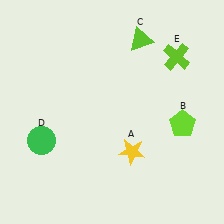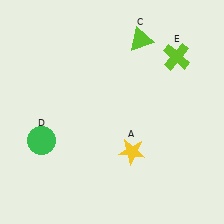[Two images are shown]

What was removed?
The lime pentagon (B) was removed in Image 2.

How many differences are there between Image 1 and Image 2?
There is 1 difference between the two images.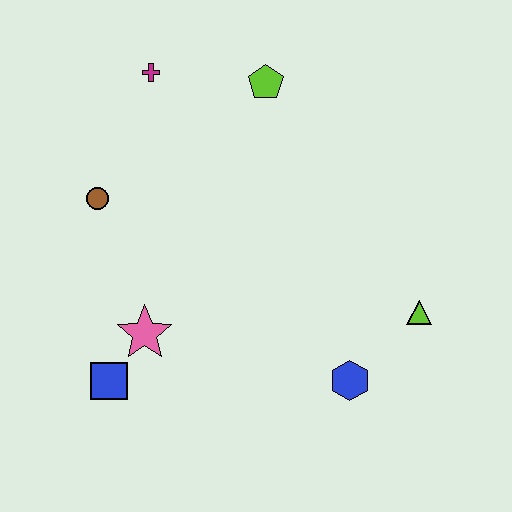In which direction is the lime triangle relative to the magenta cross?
The lime triangle is to the right of the magenta cross.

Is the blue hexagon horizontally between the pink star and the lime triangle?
Yes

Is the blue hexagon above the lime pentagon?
No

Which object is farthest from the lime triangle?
The magenta cross is farthest from the lime triangle.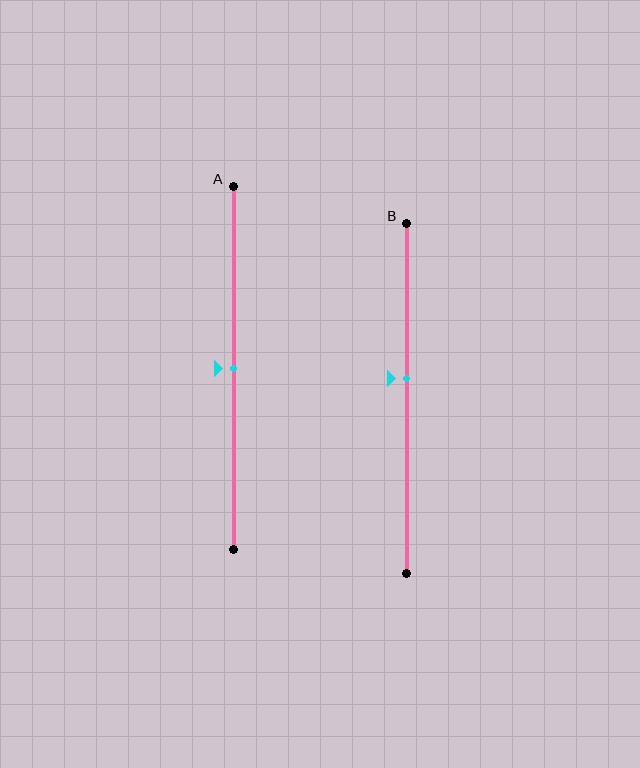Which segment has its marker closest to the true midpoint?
Segment A has its marker closest to the true midpoint.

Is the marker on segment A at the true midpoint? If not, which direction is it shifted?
Yes, the marker on segment A is at the true midpoint.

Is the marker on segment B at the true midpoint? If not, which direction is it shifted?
No, the marker on segment B is shifted upward by about 6% of the segment length.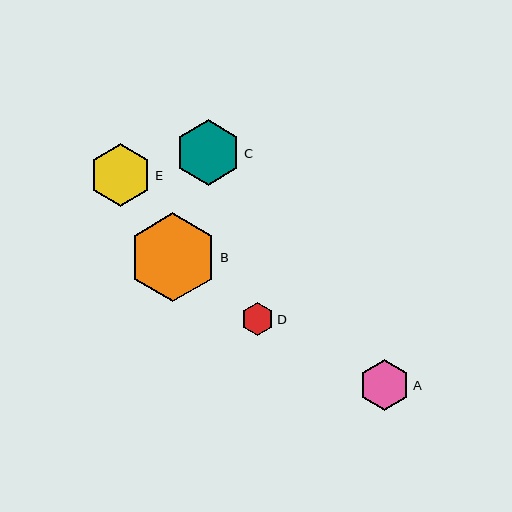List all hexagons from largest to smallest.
From largest to smallest: B, C, E, A, D.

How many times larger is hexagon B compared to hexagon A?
Hexagon B is approximately 1.7 times the size of hexagon A.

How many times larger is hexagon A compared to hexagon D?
Hexagon A is approximately 1.6 times the size of hexagon D.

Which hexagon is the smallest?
Hexagon D is the smallest with a size of approximately 33 pixels.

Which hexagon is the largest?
Hexagon B is the largest with a size of approximately 89 pixels.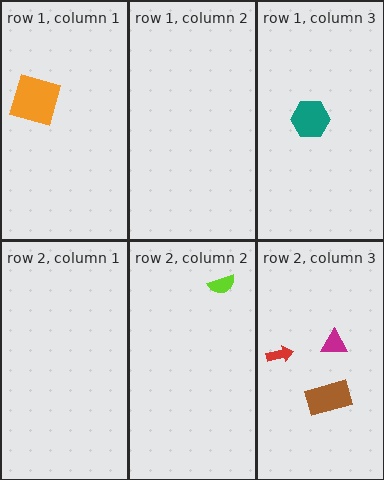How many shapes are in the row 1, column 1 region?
1.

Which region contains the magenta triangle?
The row 2, column 3 region.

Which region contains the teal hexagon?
The row 1, column 3 region.